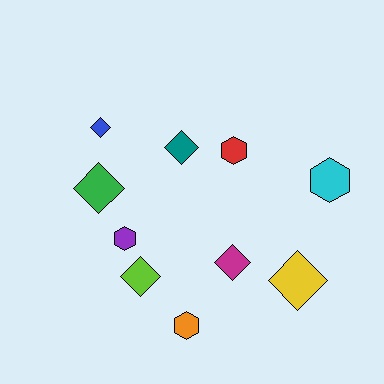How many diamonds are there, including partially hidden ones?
There are 6 diamonds.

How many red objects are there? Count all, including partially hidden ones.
There is 1 red object.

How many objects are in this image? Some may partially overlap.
There are 10 objects.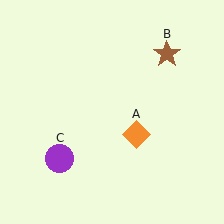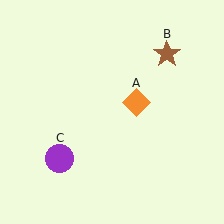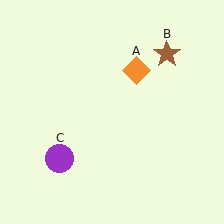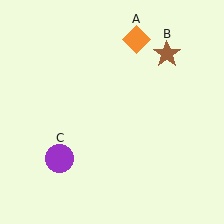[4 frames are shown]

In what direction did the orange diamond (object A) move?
The orange diamond (object A) moved up.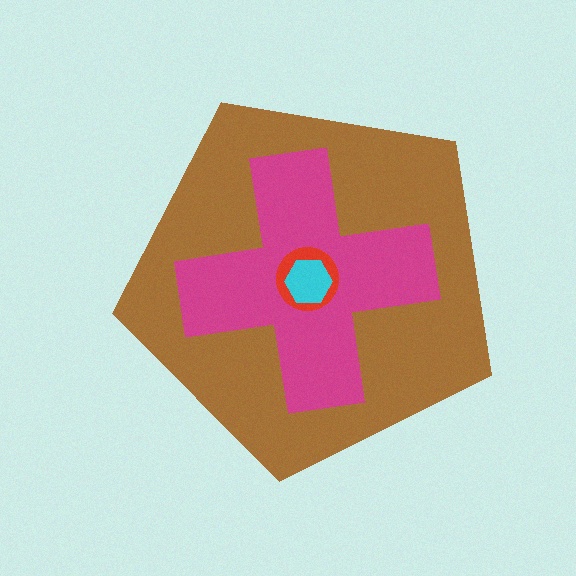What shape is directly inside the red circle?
The cyan hexagon.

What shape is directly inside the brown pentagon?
The magenta cross.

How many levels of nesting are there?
4.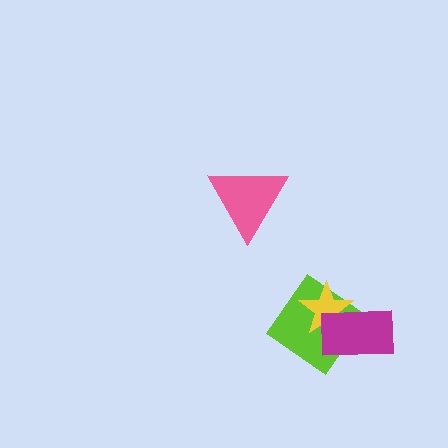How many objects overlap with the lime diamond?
2 objects overlap with the lime diamond.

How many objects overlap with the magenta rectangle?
2 objects overlap with the magenta rectangle.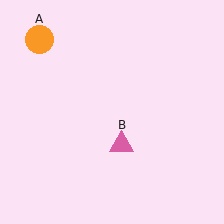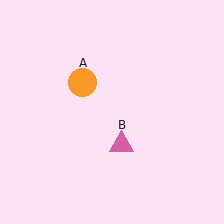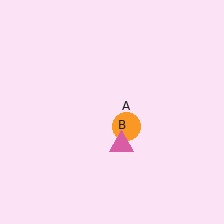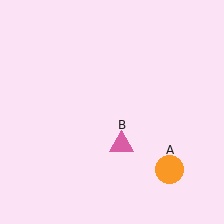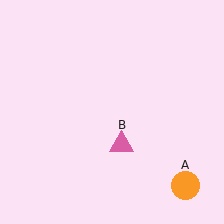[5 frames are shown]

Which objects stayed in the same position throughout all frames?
Pink triangle (object B) remained stationary.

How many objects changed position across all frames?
1 object changed position: orange circle (object A).